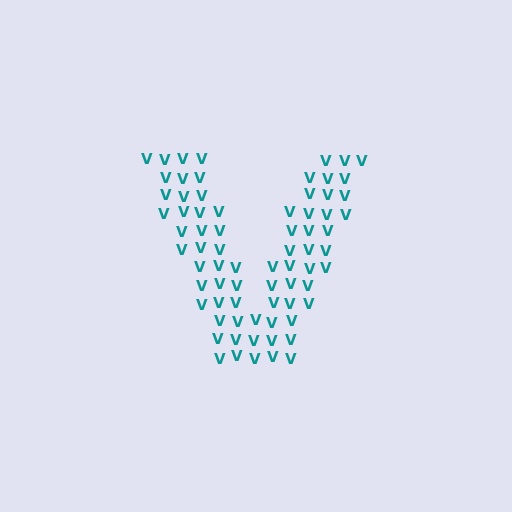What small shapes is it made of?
It is made of small letter V's.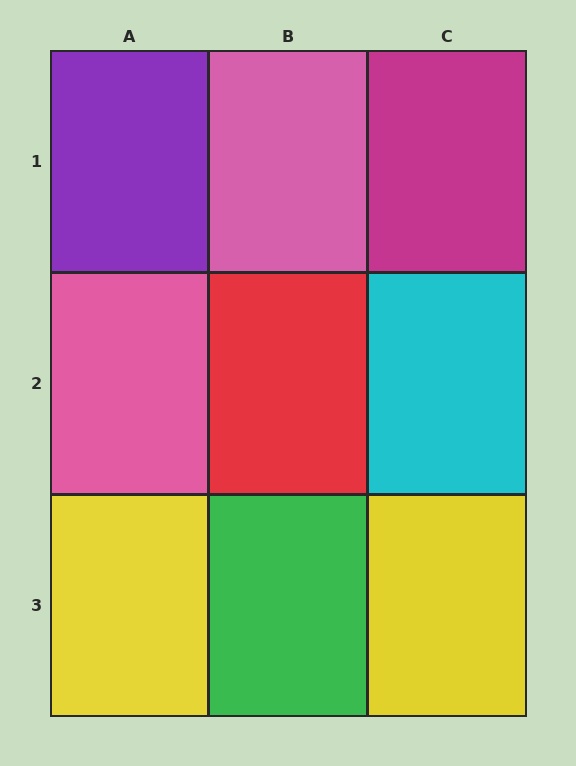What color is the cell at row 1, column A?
Purple.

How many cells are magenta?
1 cell is magenta.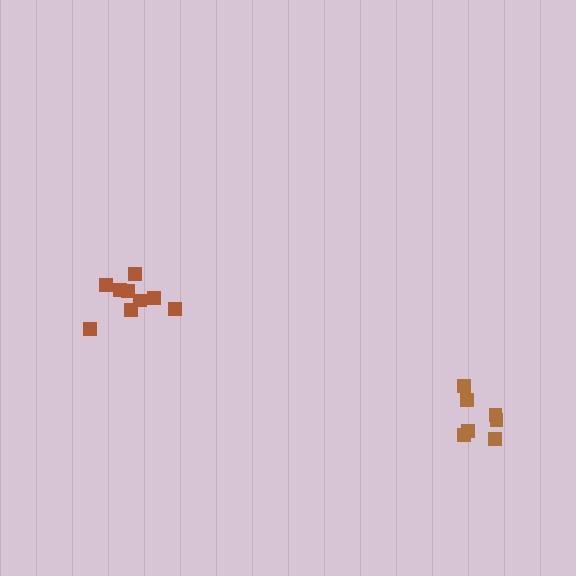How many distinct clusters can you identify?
There are 2 distinct clusters.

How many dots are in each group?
Group 1: 9 dots, Group 2: 7 dots (16 total).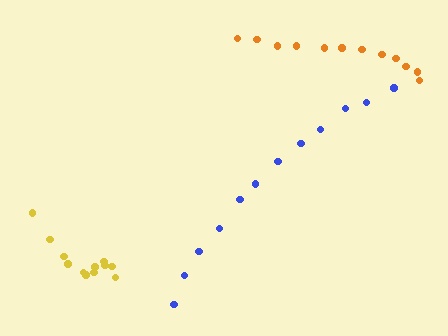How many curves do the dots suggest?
There are 3 distinct paths.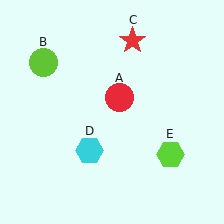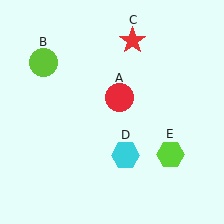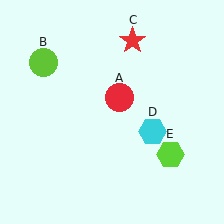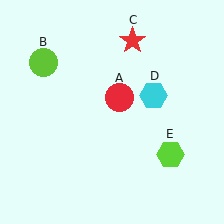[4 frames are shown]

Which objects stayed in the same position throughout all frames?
Red circle (object A) and lime circle (object B) and red star (object C) and lime hexagon (object E) remained stationary.